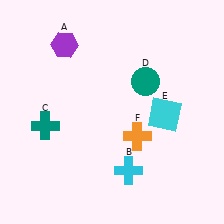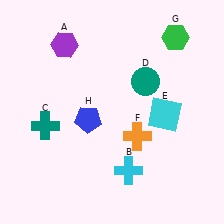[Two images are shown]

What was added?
A green hexagon (G), a blue pentagon (H) were added in Image 2.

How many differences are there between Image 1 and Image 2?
There are 2 differences between the two images.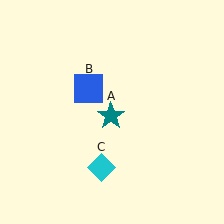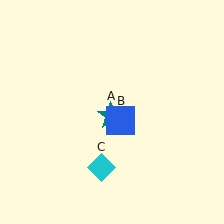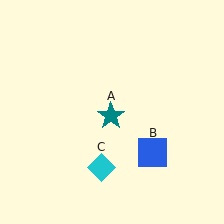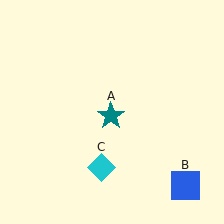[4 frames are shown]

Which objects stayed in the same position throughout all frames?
Teal star (object A) and cyan diamond (object C) remained stationary.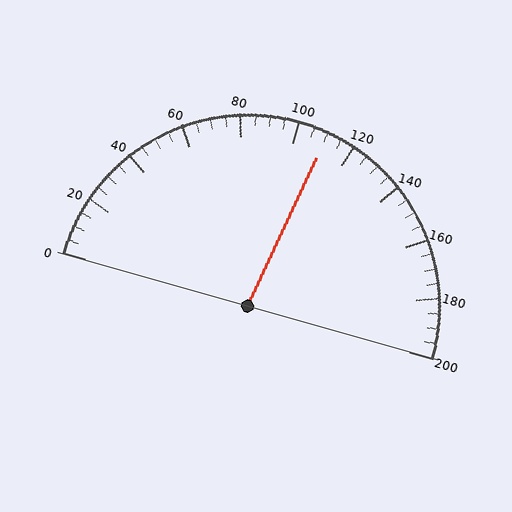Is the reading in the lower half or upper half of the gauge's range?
The reading is in the upper half of the range (0 to 200).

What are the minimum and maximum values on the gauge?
The gauge ranges from 0 to 200.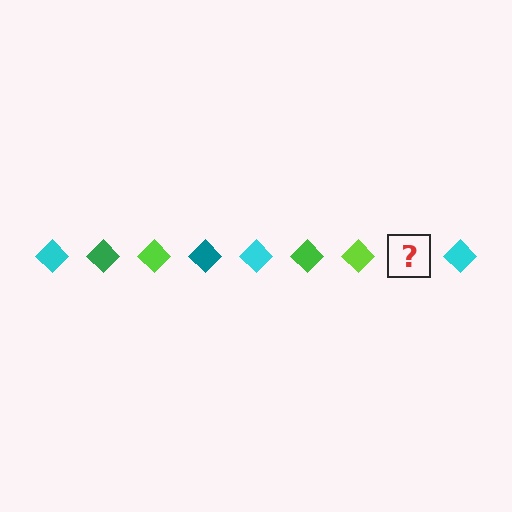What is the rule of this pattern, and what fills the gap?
The rule is that the pattern cycles through cyan, green, lime, teal diamonds. The gap should be filled with a teal diamond.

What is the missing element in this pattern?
The missing element is a teal diamond.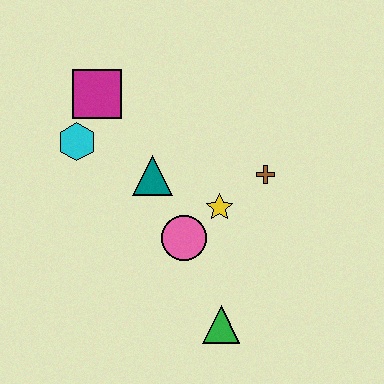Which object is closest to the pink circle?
The yellow star is closest to the pink circle.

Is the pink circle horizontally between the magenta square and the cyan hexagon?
No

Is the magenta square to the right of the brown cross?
No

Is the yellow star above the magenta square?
No